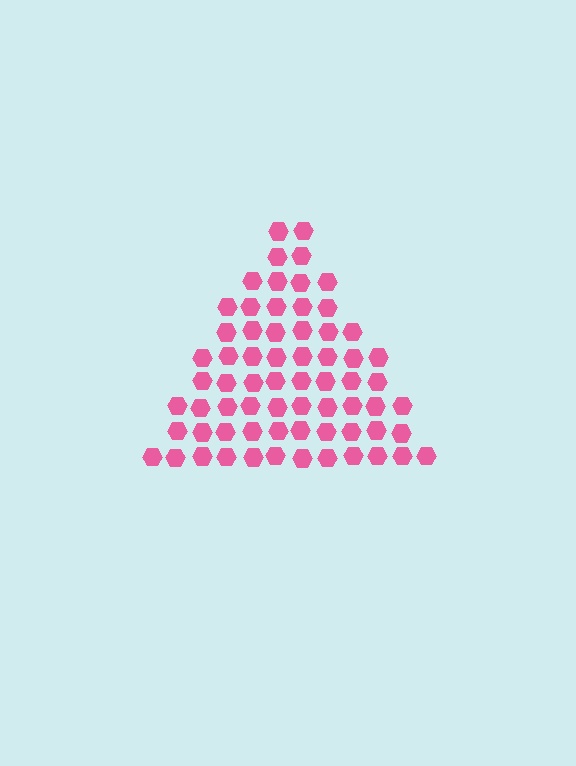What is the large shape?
The large shape is a triangle.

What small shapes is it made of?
It is made of small hexagons.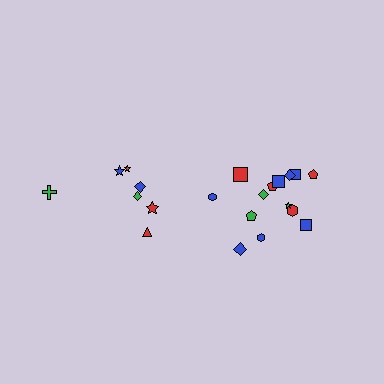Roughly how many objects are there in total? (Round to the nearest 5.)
Roughly 20 objects in total.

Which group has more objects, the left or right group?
The right group.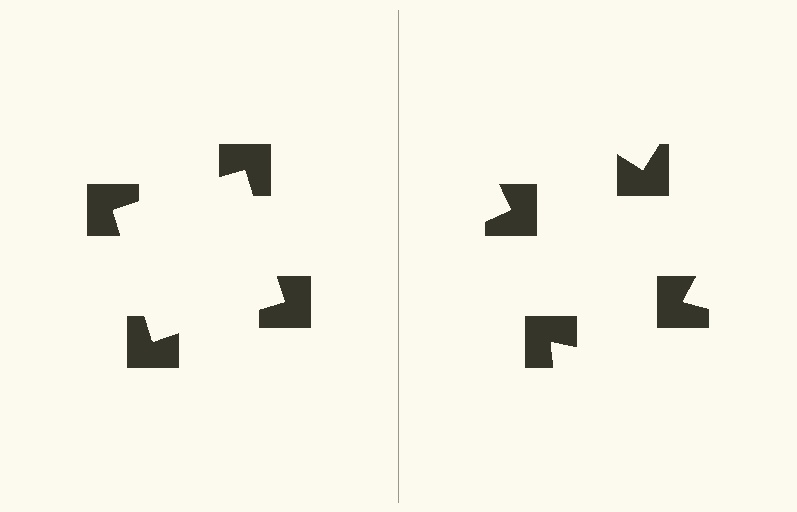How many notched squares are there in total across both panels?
8 — 4 on each side.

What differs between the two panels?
The notched squares are positioned identically on both sides; only the wedge orientations differ. On the left they align to a square; on the right they are misaligned.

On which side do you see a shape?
An illusory square appears on the left side. On the right side the wedge cuts are rotated, so no coherent shape forms.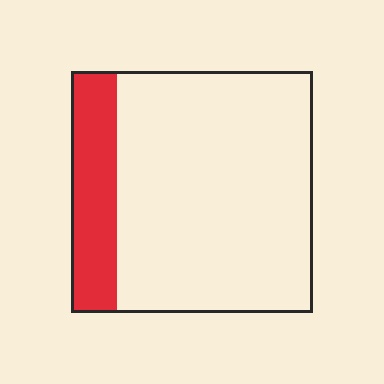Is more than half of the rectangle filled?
No.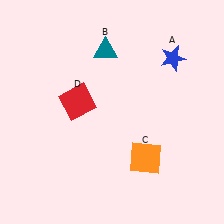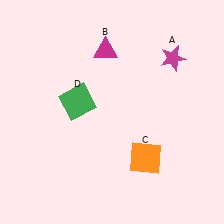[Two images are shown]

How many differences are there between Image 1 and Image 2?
There are 3 differences between the two images.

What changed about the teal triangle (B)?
In Image 1, B is teal. In Image 2, it changed to magenta.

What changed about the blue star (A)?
In Image 1, A is blue. In Image 2, it changed to magenta.